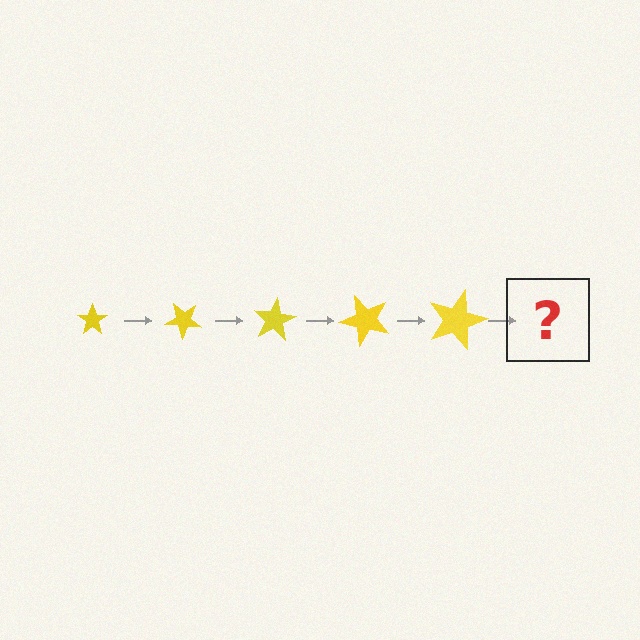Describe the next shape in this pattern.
It should be a star, larger than the previous one and rotated 200 degrees from the start.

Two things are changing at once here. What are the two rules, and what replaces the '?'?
The two rules are that the star grows larger each step and it rotates 40 degrees each step. The '?' should be a star, larger than the previous one and rotated 200 degrees from the start.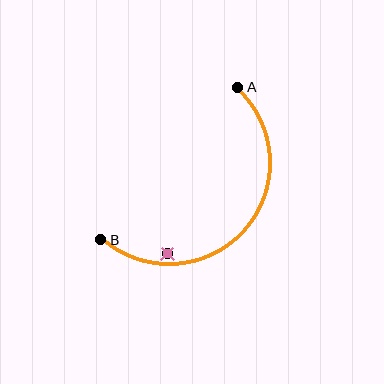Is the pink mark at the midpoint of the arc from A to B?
No — the pink mark does not lie on the arc at all. It sits slightly inside the curve.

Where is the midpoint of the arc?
The arc midpoint is the point on the curve farthest from the straight line joining A and B. It sits below and to the right of that line.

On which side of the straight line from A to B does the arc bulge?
The arc bulges below and to the right of the straight line connecting A and B.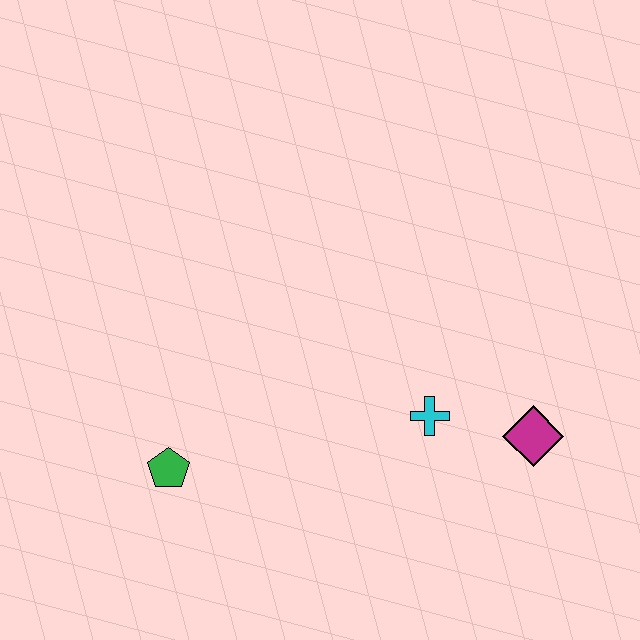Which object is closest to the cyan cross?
The magenta diamond is closest to the cyan cross.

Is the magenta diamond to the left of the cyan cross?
No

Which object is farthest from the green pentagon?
The magenta diamond is farthest from the green pentagon.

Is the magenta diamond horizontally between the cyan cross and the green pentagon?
No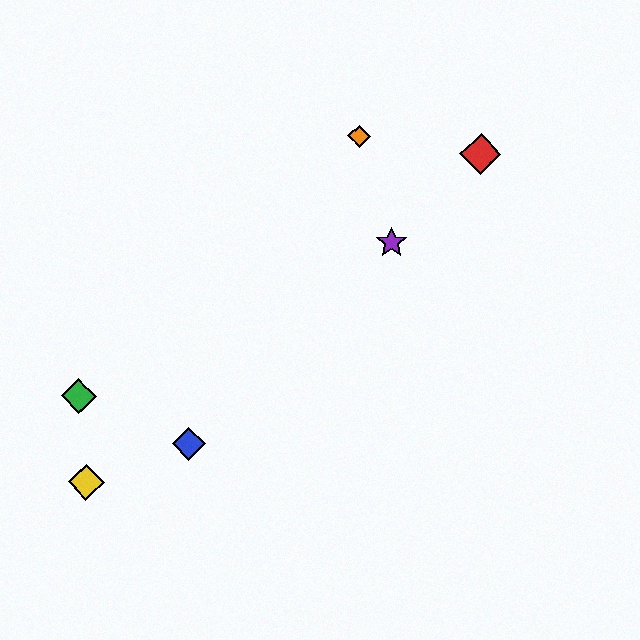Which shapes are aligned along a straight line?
The red diamond, the blue diamond, the purple star are aligned along a straight line.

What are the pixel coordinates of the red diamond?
The red diamond is at (481, 154).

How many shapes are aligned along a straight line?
3 shapes (the red diamond, the blue diamond, the purple star) are aligned along a straight line.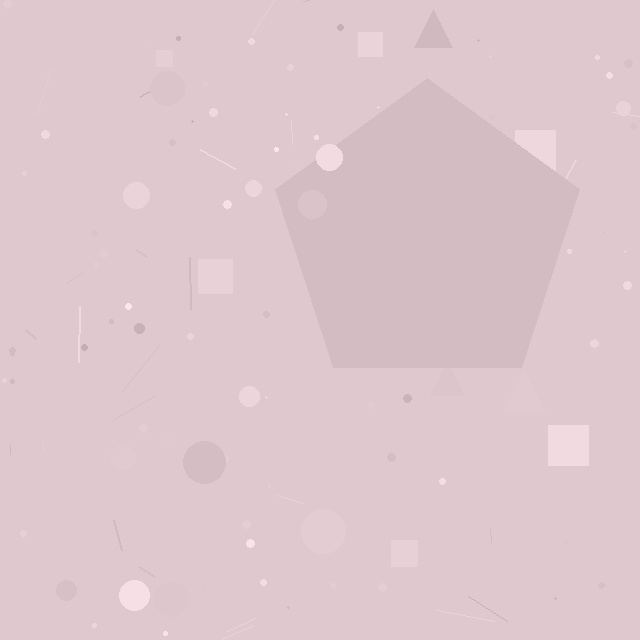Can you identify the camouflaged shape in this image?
The camouflaged shape is a pentagon.